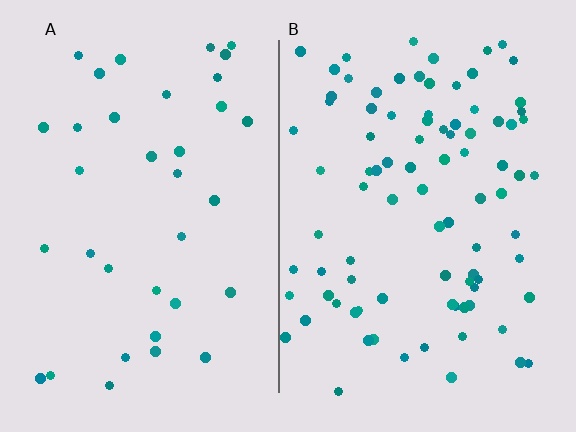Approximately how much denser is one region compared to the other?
Approximately 2.5× — region B over region A.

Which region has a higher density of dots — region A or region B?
B (the right).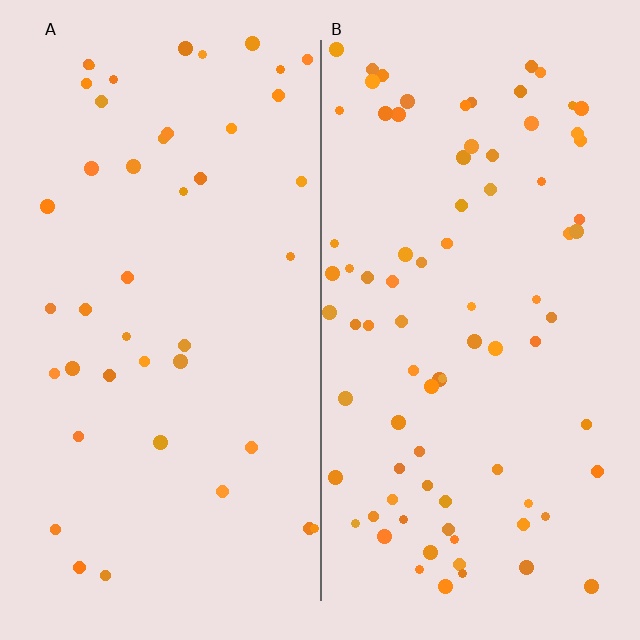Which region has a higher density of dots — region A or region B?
B (the right).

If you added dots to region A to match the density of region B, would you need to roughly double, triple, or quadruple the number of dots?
Approximately double.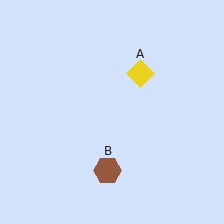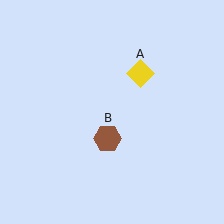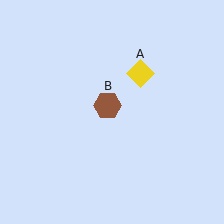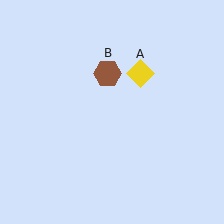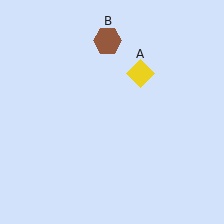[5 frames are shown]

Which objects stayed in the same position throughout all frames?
Yellow diamond (object A) remained stationary.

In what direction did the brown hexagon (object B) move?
The brown hexagon (object B) moved up.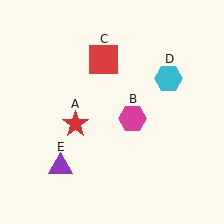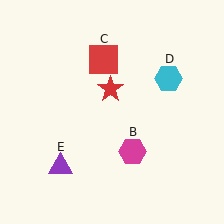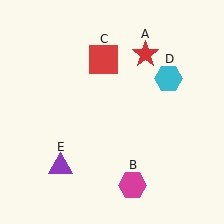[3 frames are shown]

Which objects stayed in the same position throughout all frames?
Red square (object C) and cyan hexagon (object D) and purple triangle (object E) remained stationary.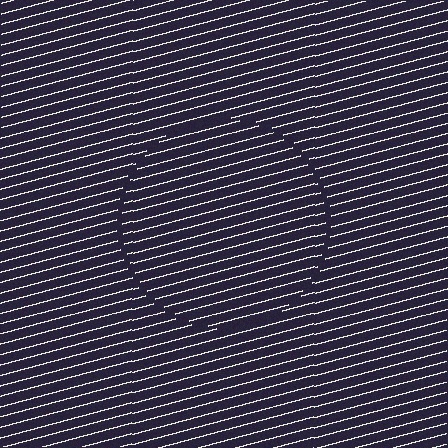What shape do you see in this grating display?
An illusory circle. The interior of the shape contains the same grating, shifted by half a period — the contour is defined by the phase discontinuity where line-ends from the inner and outer gratings abut.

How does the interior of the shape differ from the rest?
The interior of the shape contains the same grating, shifted by half a period — the contour is defined by the phase discontinuity where line-ends from the inner and outer gratings abut.